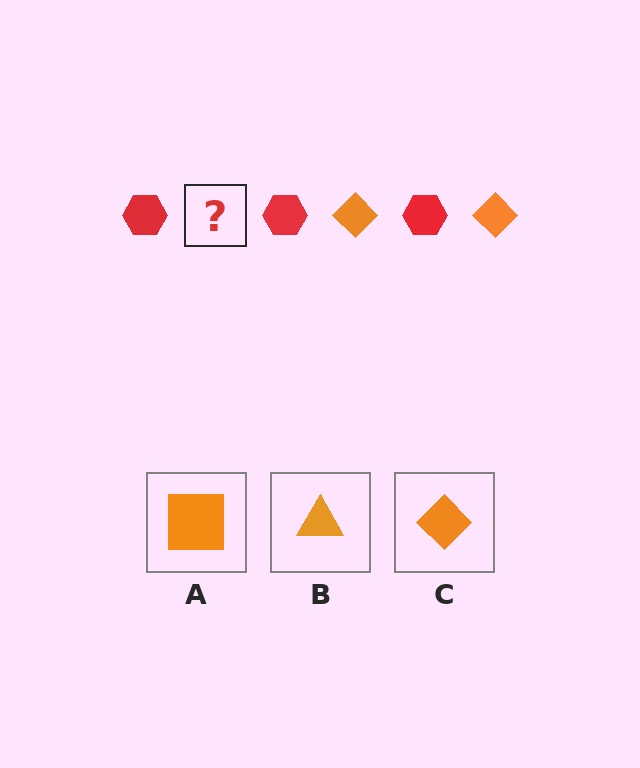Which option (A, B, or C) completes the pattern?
C.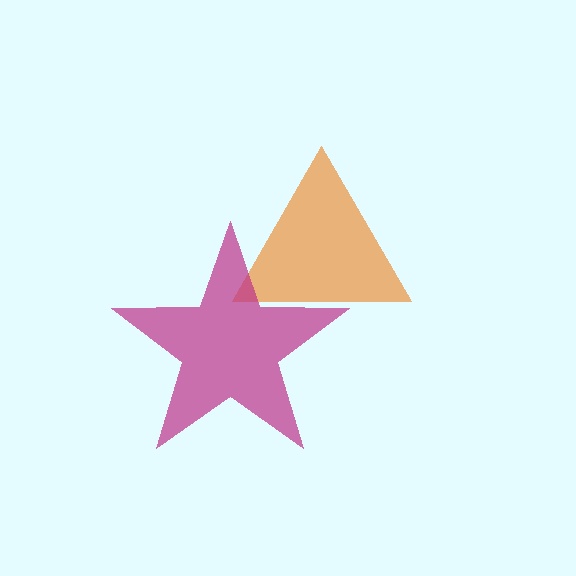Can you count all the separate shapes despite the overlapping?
Yes, there are 2 separate shapes.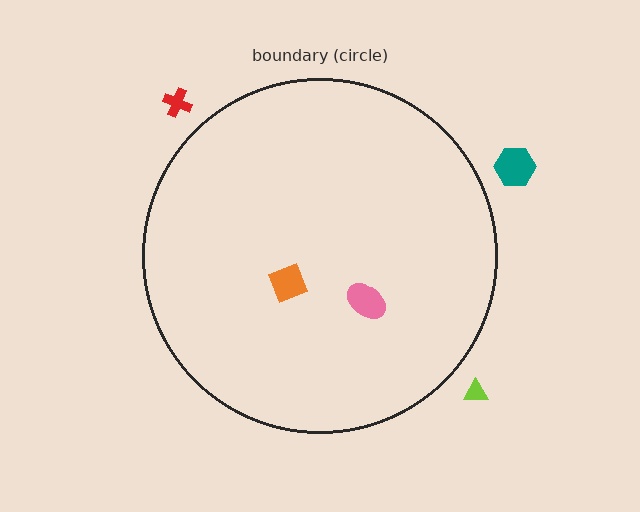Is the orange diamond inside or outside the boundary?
Inside.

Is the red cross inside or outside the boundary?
Outside.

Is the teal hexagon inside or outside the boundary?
Outside.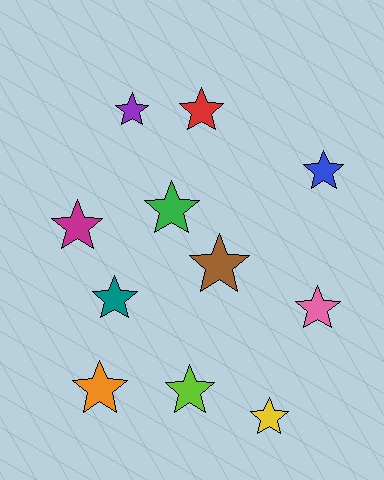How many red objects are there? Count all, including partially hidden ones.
There is 1 red object.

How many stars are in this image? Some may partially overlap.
There are 11 stars.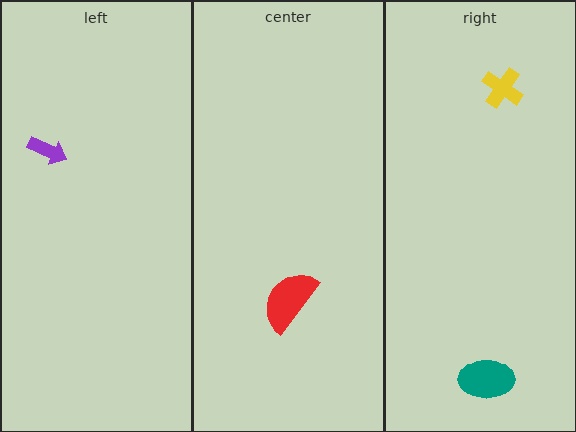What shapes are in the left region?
The purple arrow.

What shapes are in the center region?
The red semicircle.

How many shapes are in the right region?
2.